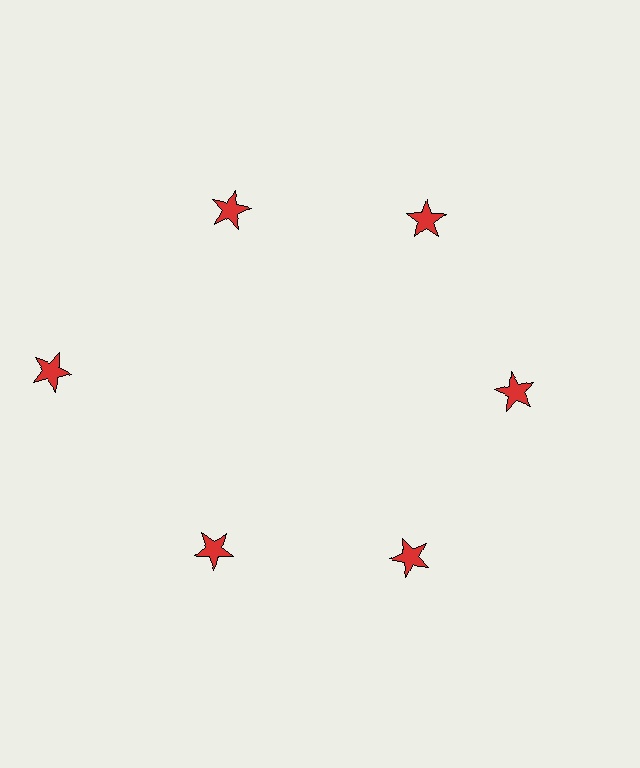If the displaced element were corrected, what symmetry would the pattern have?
It would have 6-fold rotational symmetry — the pattern would map onto itself every 60 degrees.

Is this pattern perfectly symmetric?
No. The 6 red stars are arranged in a ring, but one element near the 9 o'clock position is pushed outward from the center, breaking the 6-fold rotational symmetry.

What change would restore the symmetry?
The symmetry would be restored by moving it inward, back onto the ring so that all 6 stars sit at equal angles and equal distance from the center.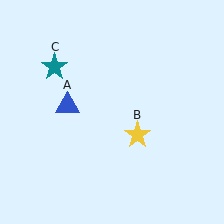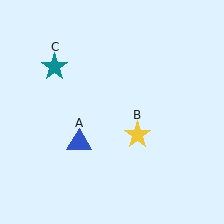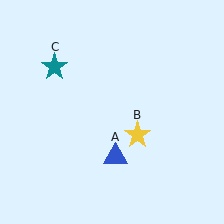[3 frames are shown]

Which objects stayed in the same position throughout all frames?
Yellow star (object B) and teal star (object C) remained stationary.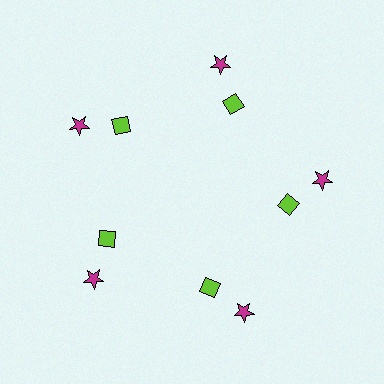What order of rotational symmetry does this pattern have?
This pattern has 5-fold rotational symmetry.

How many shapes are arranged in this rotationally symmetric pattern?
There are 10 shapes, arranged in 5 groups of 2.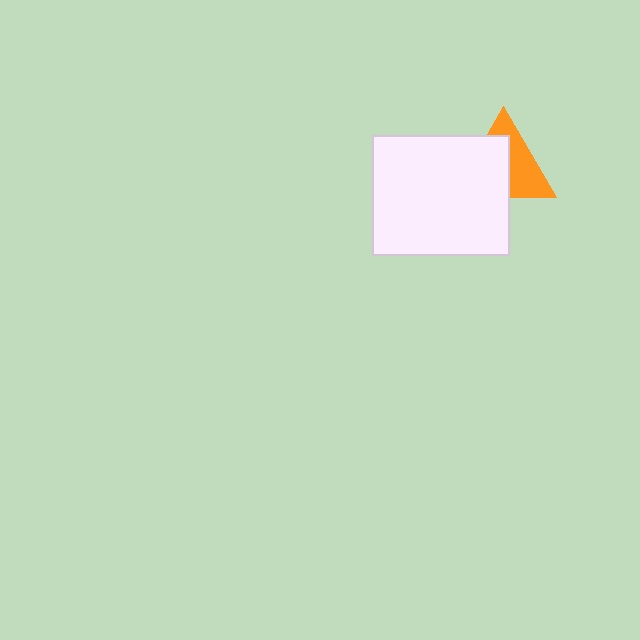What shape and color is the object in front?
The object in front is a white rectangle.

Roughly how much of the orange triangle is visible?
About half of it is visible (roughly 48%).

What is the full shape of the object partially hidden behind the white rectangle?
The partially hidden object is an orange triangle.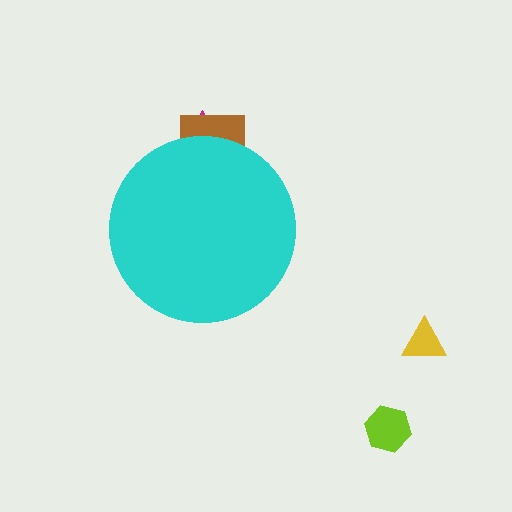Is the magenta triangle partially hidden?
Yes, the magenta triangle is partially hidden behind the cyan circle.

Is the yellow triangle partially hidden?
No, the yellow triangle is fully visible.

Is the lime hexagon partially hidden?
No, the lime hexagon is fully visible.